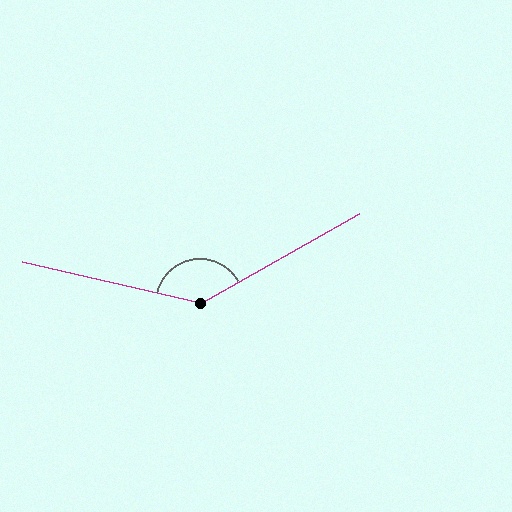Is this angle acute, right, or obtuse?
It is obtuse.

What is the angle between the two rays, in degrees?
Approximately 138 degrees.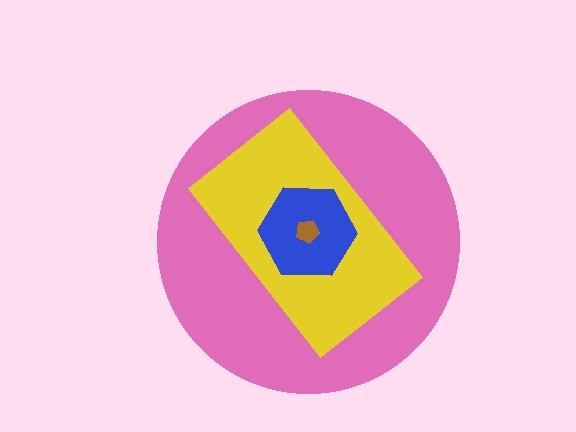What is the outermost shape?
The pink circle.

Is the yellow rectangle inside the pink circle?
Yes.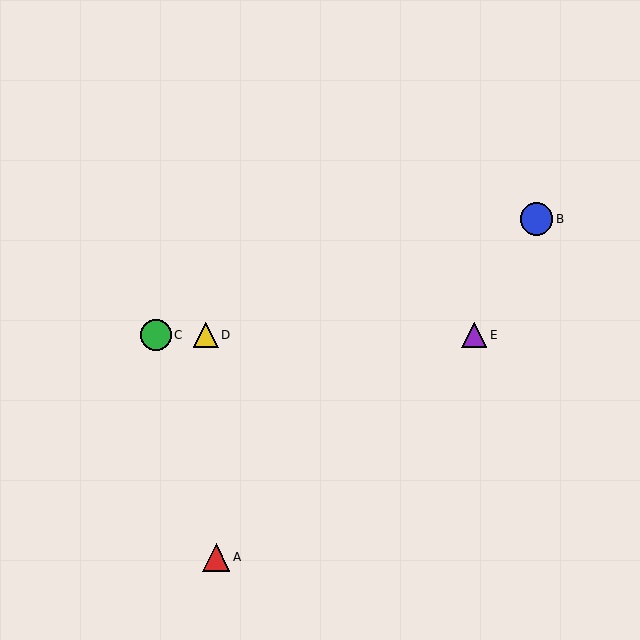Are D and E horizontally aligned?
Yes, both are at y≈335.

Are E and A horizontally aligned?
No, E is at y≈335 and A is at y≈558.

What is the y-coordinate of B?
Object B is at y≈219.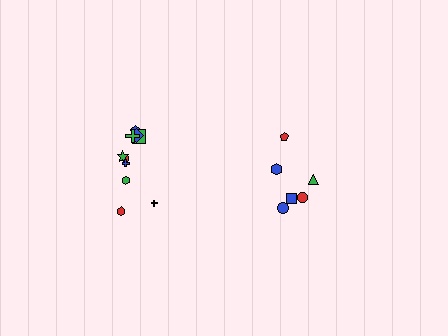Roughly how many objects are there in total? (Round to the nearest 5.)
Roughly 15 objects in total.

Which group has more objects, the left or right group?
The left group.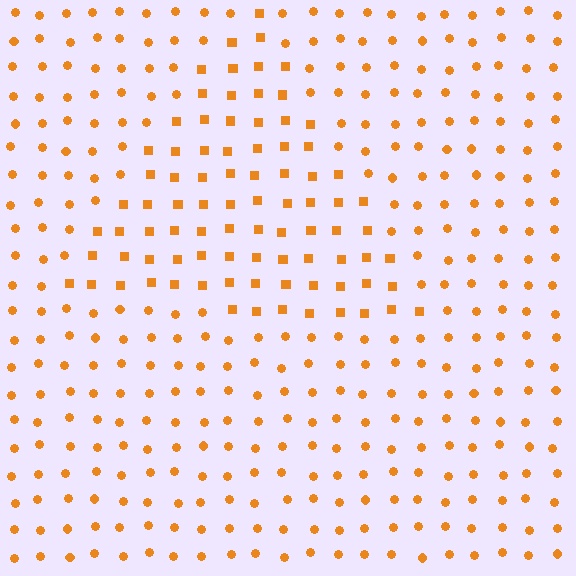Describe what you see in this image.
The image is filled with small orange elements arranged in a uniform grid. A triangle-shaped region contains squares, while the surrounding area contains circles. The boundary is defined purely by the change in element shape.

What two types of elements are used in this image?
The image uses squares inside the triangle region and circles outside it.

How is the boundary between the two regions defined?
The boundary is defined by a change in element shape: squares inside vs. circles outside. All elements share the same color and spacing.